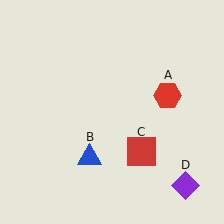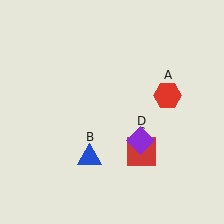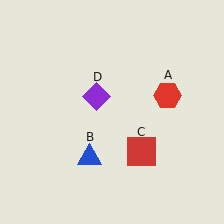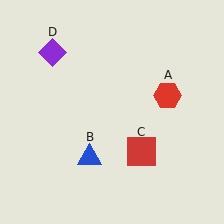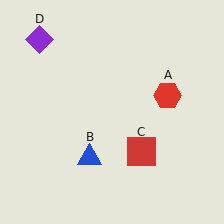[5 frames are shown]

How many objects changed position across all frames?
1 object changed position: purple diamond (object D).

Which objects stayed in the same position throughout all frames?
Red hexagon (object A) and blue triangle (object B) and red square (object C) remained stationary.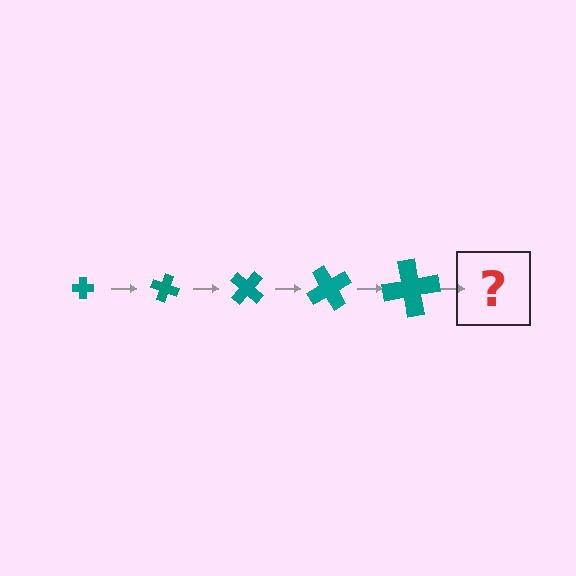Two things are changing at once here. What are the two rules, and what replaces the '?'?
The two rules are that the cross grows larger each step and it rotates 20 degrees each step. The '?' should be a cross, larger than the previous one and rotated 100 degrees from the start.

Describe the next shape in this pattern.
It should be a cross, larger than the previous one and rotated 100 degrees from the start.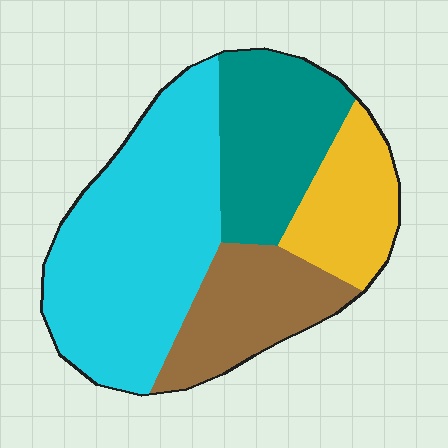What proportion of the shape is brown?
Brown takes up about one fifth (1/5) of the shape.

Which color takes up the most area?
Cyan, at roughly 45%.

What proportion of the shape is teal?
Teal covers 22% of the shape.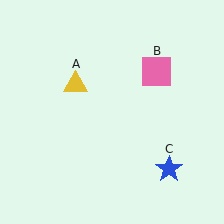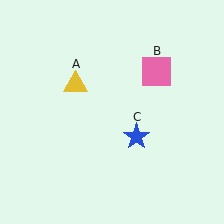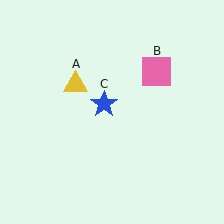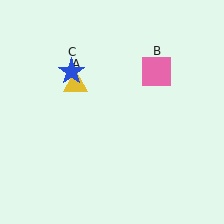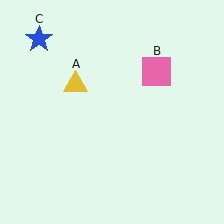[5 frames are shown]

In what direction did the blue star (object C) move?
The blue star (object C) moved up and to the left.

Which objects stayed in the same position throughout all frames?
Yellow triangle (object A) and pink square (object B) remained stationary.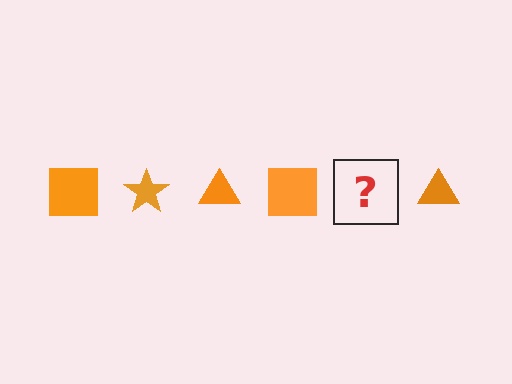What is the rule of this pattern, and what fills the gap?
The rule is that the pattern cycles through square, star, triangle shapes in orange. The gap should be filled with an orange star.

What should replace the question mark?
The question mark should be replaced with an orange star.